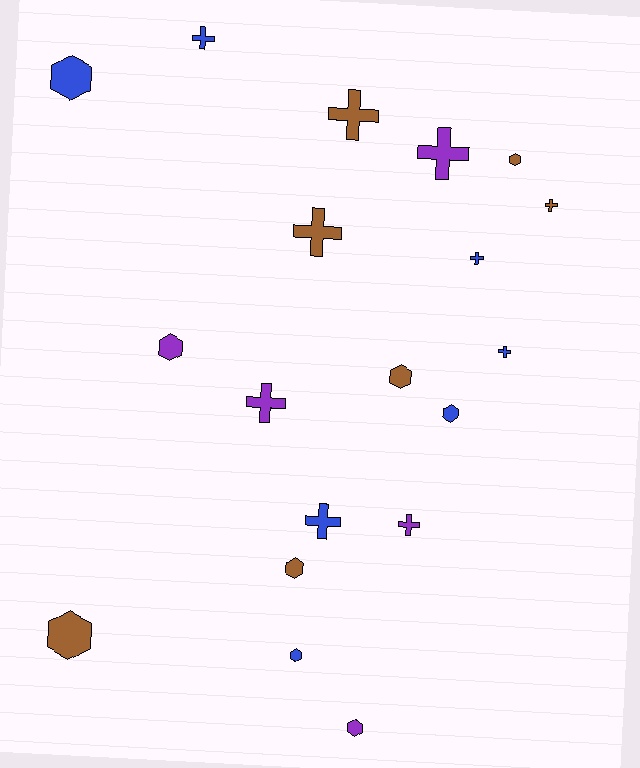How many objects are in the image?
There are 19 objects.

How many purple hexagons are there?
There are 2 purple hexagons.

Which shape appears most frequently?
Cross, with 10 objects.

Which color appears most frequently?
Brown, with 7 objects.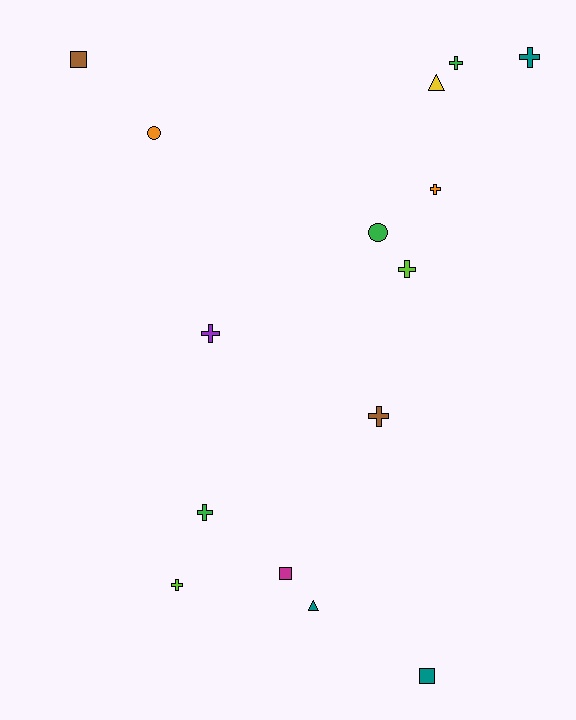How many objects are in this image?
There are 15 objects.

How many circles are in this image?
There are 2 circles.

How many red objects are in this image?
There are no red objects.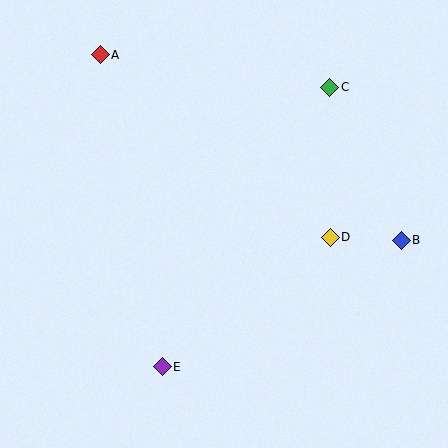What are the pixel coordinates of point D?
Point D is at (330, 237).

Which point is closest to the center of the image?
Point D at (330, 237) is closest to the center.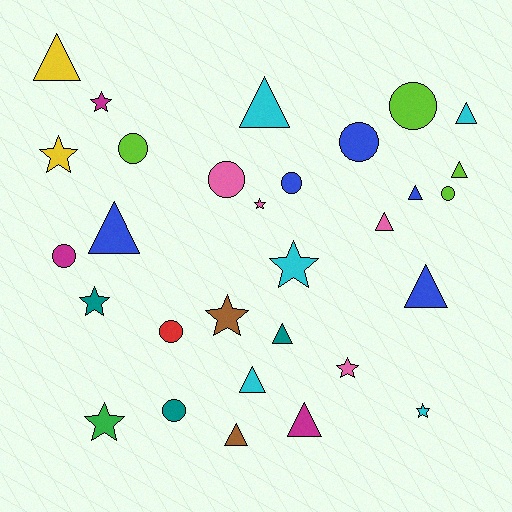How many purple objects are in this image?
There are no purple objects.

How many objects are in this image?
There are 30 objects.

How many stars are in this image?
There are 9 stars.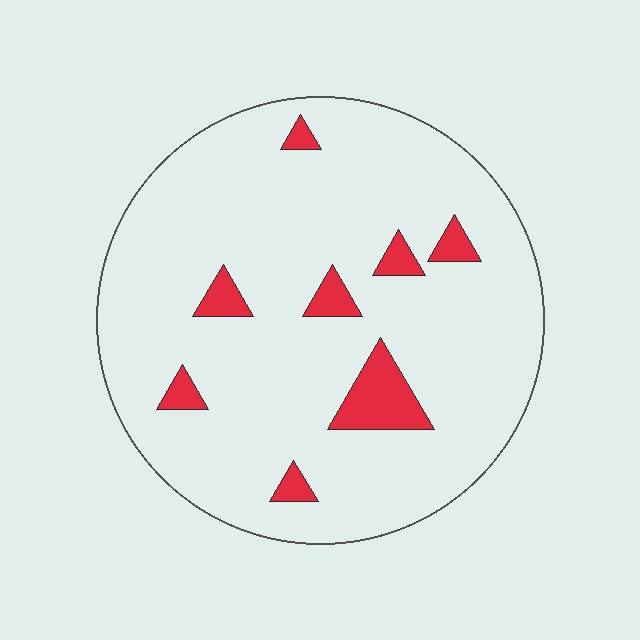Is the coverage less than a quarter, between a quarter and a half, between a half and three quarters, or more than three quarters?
Less than a quarter.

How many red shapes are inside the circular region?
8.